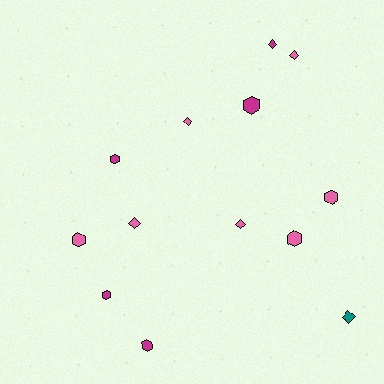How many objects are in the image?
There are 13 objects.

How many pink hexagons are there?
There are 3 pink hexagons.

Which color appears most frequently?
Pink, with 7 objects.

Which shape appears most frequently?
Hexagon, with 7 objects.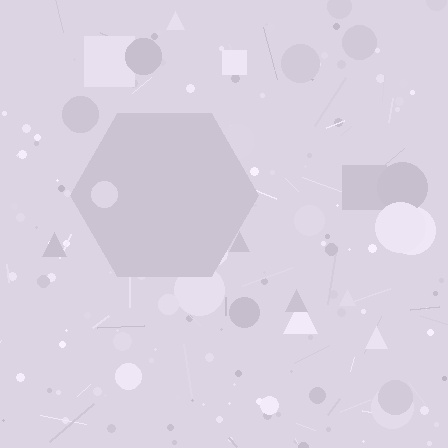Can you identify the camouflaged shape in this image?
The camouflaged shape is a hexagon.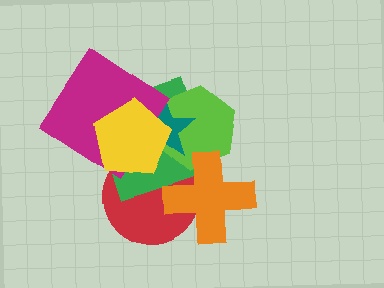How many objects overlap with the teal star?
5 objects overlap with the teal star.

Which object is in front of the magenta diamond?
The yellow pentagon is in front of the magenta diamond.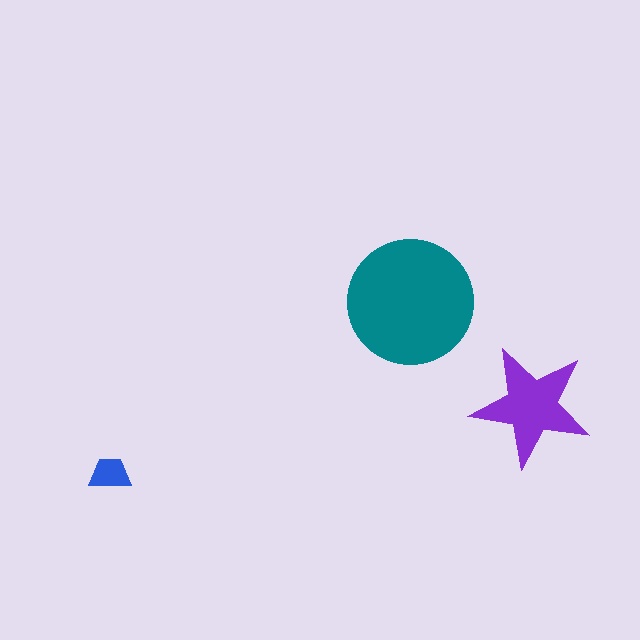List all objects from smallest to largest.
The blue trapezoid, the purple star, the teal circle.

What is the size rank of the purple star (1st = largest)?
2nd.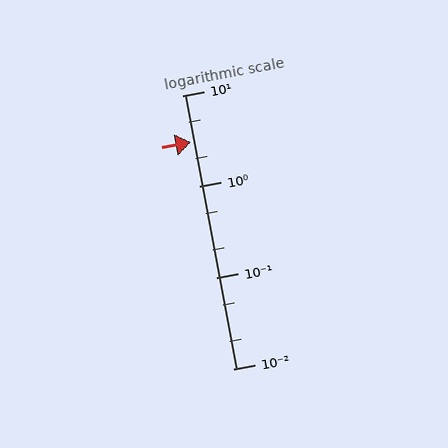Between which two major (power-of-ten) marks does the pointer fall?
The pointer is between 1 and 10.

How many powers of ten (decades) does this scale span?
The scale spans 3 decades, from 0.01 to 10.